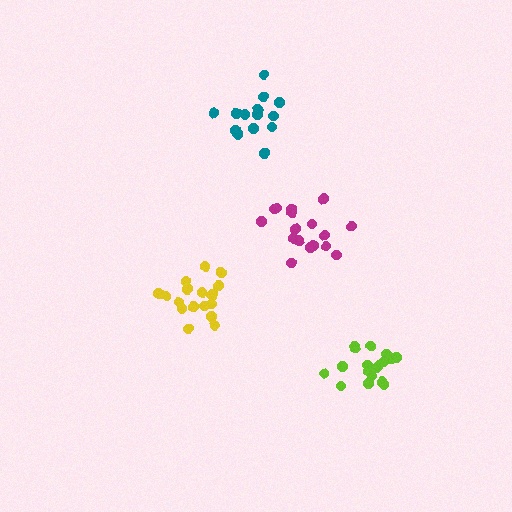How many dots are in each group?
Group 1: 18 dots, Group 2: 14 dots, Group 3: 17 dots, Group 4: 18 dots (67 total).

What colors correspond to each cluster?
The clusters are colored: yellow, teal, magenta, lime.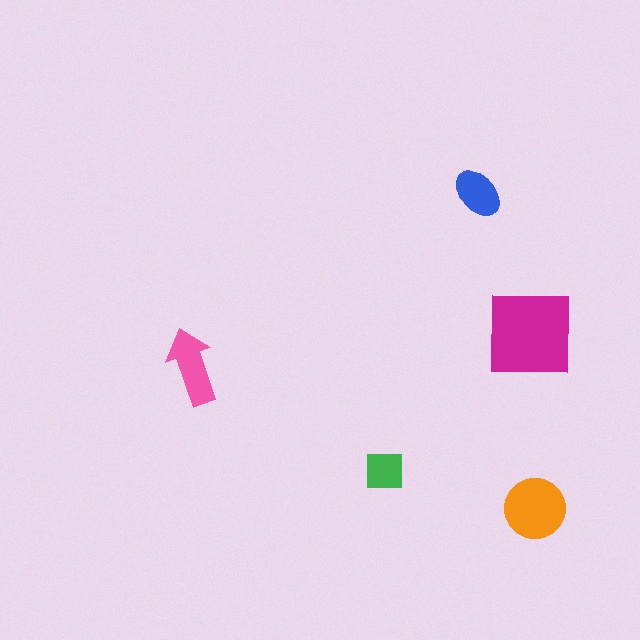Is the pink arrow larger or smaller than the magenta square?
Smaller.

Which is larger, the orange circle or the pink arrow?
The orange circle.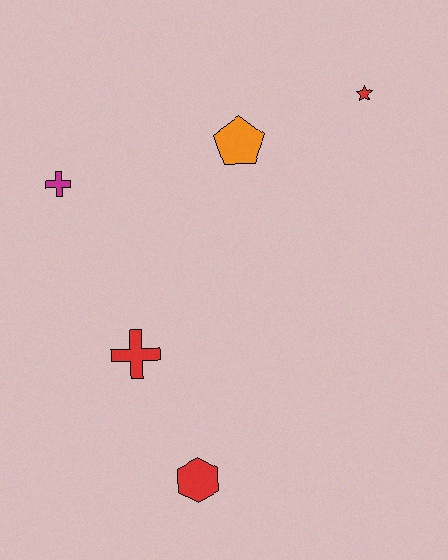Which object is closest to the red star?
The orange pentagon is closest to the red star.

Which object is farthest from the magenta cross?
The red hexagon is farthest from the magenta cross.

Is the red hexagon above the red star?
No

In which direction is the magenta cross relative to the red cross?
The magenta cross is above the red cross.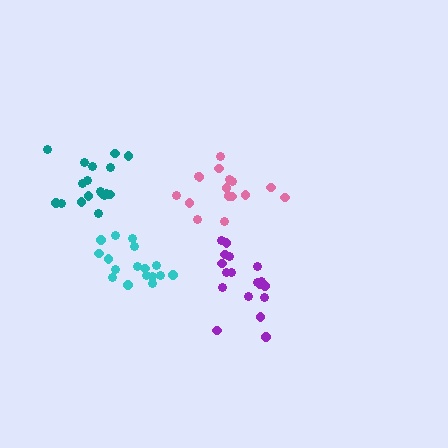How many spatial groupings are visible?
There are 4 spatial groupings.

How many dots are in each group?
Group 1: 18 dots, Group 2: 17 dots, Group 3: 18 dots, Group 4: 16 dots (69 total).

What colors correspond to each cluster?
The clusters are colored: purple, cyan, teal, pink.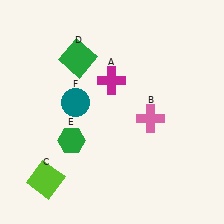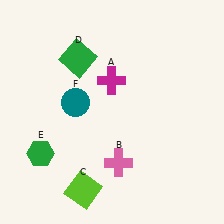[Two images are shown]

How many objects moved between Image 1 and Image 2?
3 objects moved between the two images.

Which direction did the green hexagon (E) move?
The green hexagon (E) moved left.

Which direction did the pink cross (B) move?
The pink cross (B) moved down.